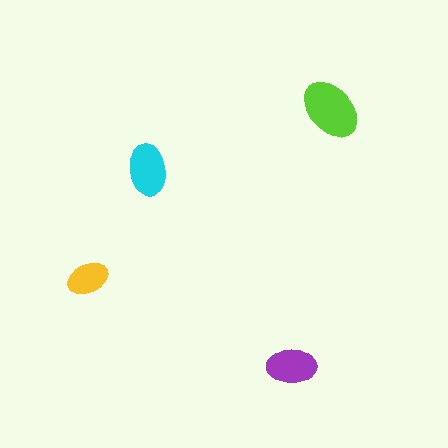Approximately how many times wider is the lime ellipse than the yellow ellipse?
About 1.5 times wider.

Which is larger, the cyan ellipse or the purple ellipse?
The cyan one.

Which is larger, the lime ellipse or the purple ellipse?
The lime one.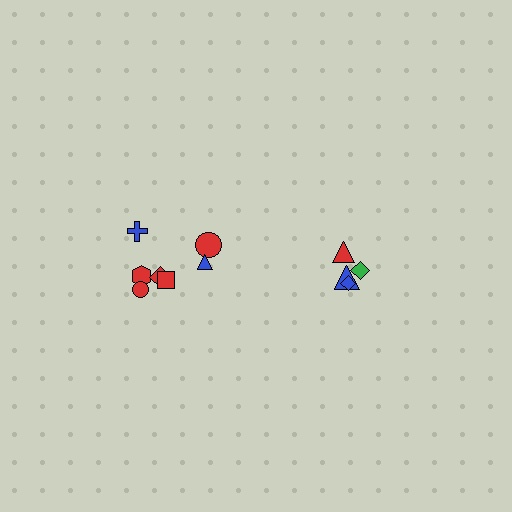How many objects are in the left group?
There are 7 objects.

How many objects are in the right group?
There are 4 objects.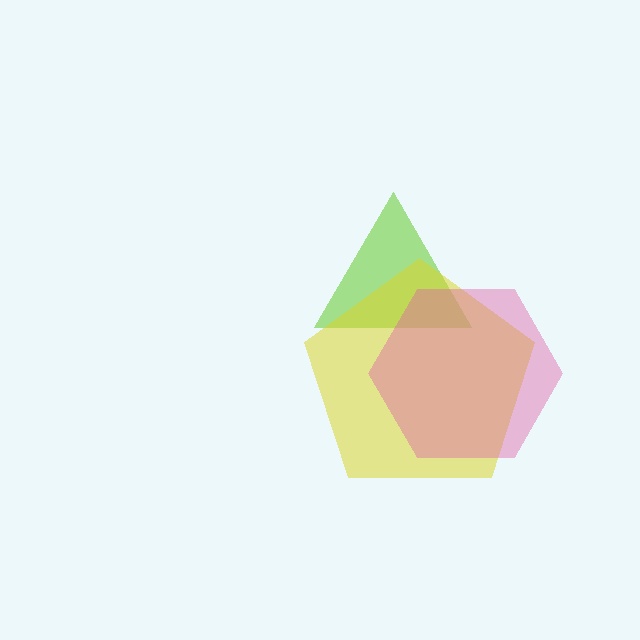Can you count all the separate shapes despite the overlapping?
Yes, there are 3 separate shapes.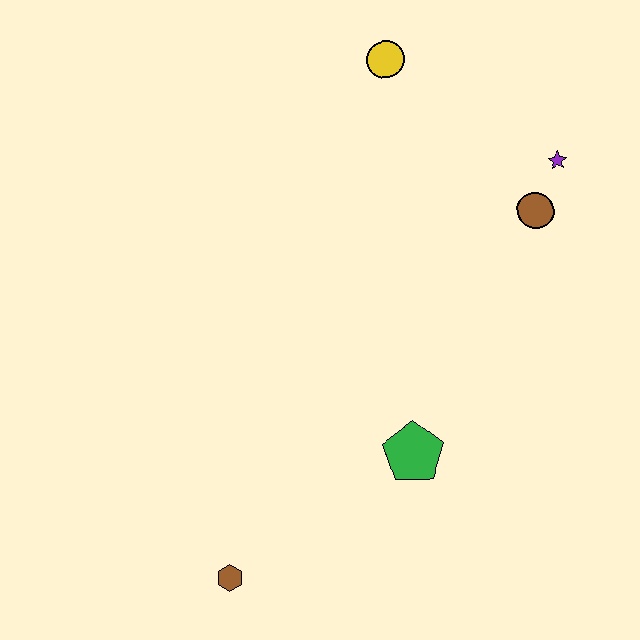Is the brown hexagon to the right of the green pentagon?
No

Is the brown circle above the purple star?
No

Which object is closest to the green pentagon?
The brown hexagon is closest to the green pentagon.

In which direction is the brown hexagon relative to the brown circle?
The brown hexagon is below the brown circle.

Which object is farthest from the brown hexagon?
The yellow circle is farthest from the brown hexagon.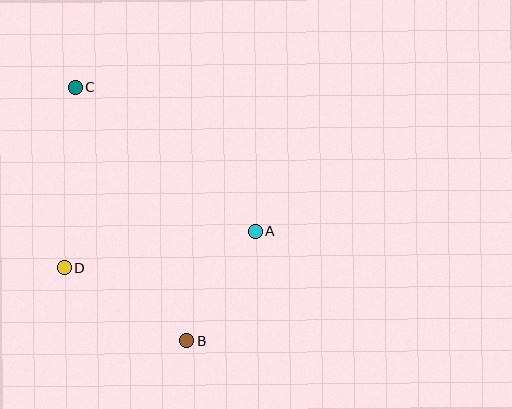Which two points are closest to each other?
Points A and B are closest to each other.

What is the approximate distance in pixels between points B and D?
The distance between B and D is approximately 143 pixels.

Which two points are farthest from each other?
Points B and C are farthest from each other.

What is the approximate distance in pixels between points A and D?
The distance between A and D is approximately 195 pixels.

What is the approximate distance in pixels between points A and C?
The distance between A and C is approximately 231 pixels.